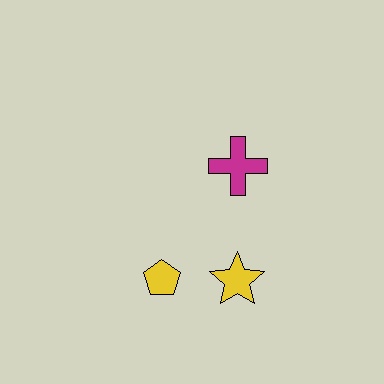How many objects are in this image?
There are 3 objects.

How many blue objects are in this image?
There are no blue objects.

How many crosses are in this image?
There is 1 cross.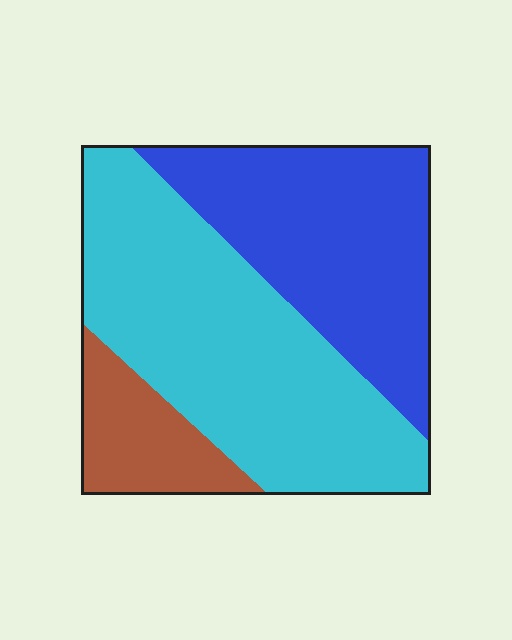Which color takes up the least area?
Brown, at roughly 15%.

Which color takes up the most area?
Cyan, at roughly 50%.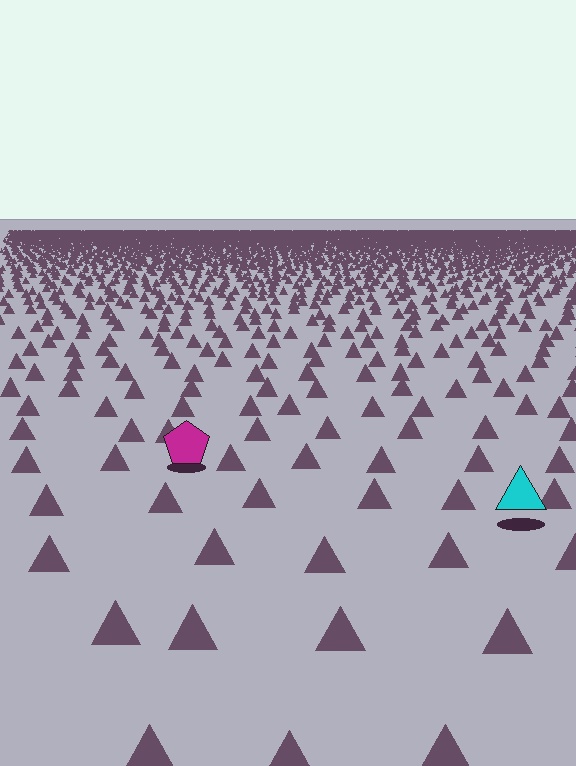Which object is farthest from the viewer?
The magenta pentagon is farthest from the viewer. It appears smaller and the ground texture around it is denser.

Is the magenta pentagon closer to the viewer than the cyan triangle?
No. The cyan triangle is closer — you can tell from the texture gradient: the ground texture is coarser near it.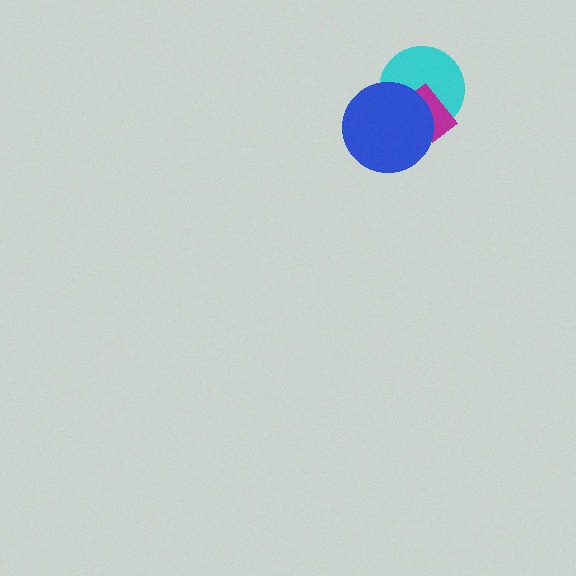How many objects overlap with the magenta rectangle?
2 objects overlap with the magenta rectangle.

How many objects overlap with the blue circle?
2 objects overlap with the blue circle.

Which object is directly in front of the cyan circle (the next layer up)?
The magenta rectangle is directly in front of the cyan circle.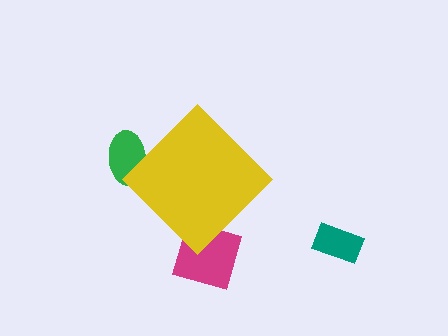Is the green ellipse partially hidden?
Yes, the green ellipse is partially hidden behind the yellow diamond.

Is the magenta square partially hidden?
Yes, the magenta square is partially hidden behind the yellow diamond.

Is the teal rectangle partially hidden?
No, the teal rectangle is fully visible.